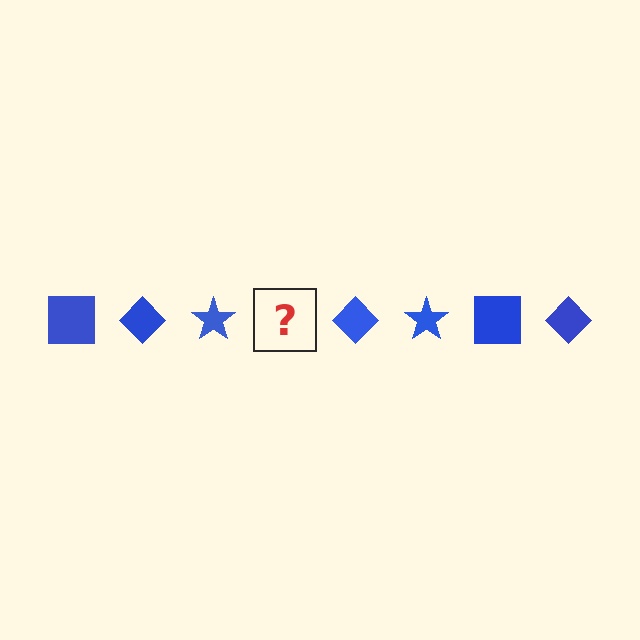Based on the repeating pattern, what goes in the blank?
The blank should be a blue square.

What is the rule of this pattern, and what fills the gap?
The rule is that the pattern cycles through square, diamond, star shapes in blue. The gap should be filled with a blue square.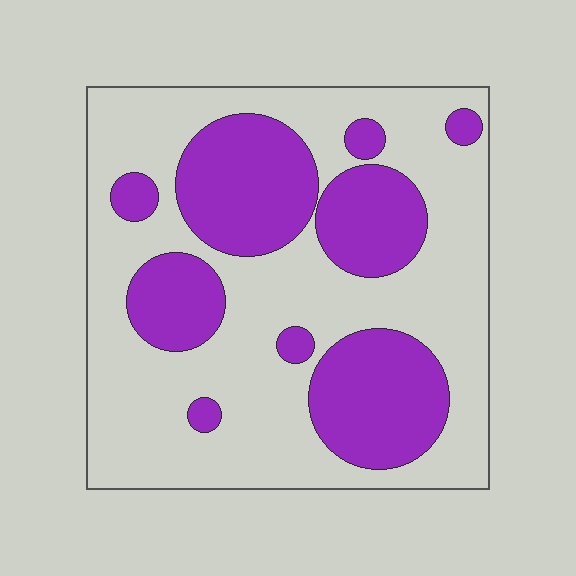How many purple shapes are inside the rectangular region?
9.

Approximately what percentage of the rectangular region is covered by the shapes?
Approximately 35%.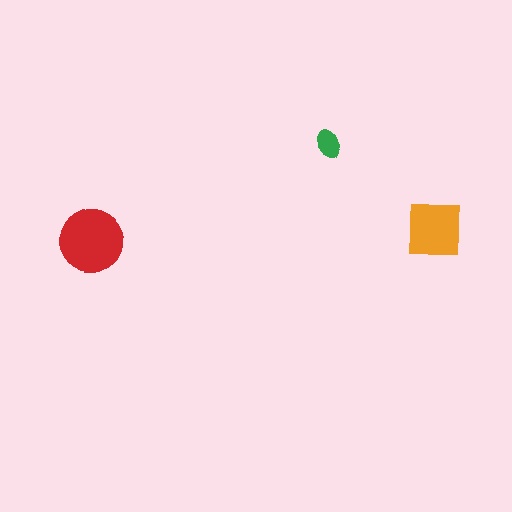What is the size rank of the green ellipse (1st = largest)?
3rd.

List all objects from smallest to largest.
The green ellipse, the orange square, the red circle.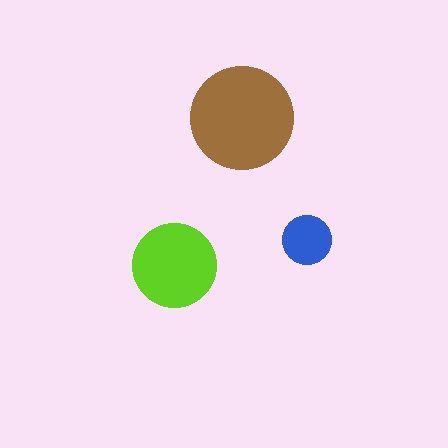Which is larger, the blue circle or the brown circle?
The brown one.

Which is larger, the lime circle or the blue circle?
The lime one.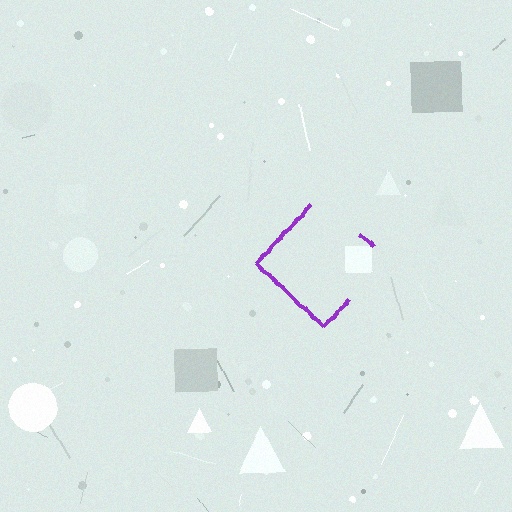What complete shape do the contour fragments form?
The contour fragments form a diamond.